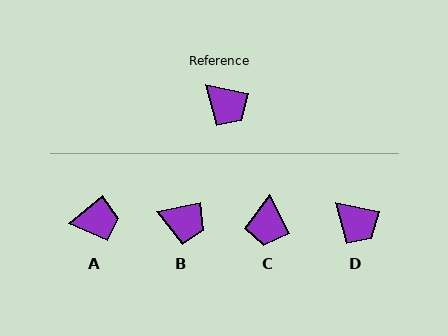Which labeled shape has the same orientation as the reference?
D.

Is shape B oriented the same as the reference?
No, it is off by about 23 degrees.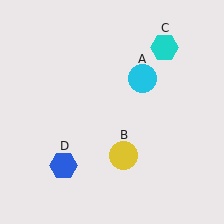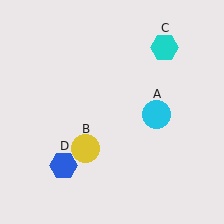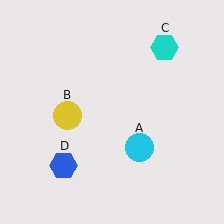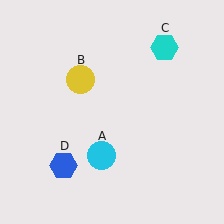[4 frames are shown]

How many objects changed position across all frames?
2 objects changed position: cyan circle (object A), yellow circle (object B).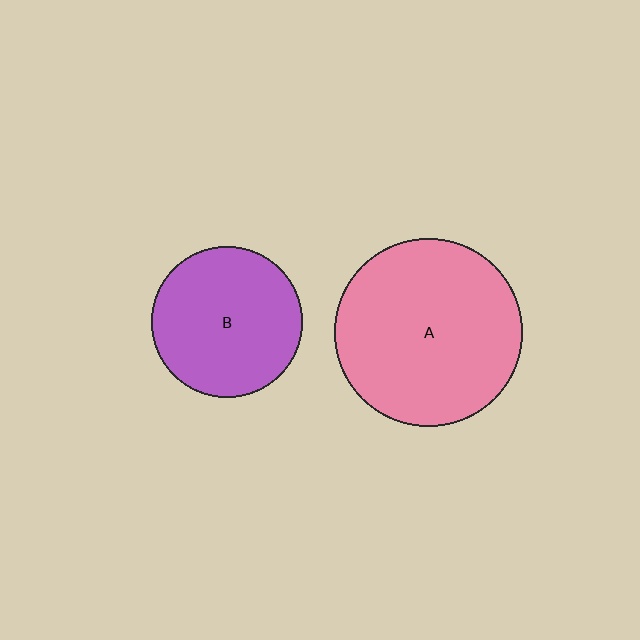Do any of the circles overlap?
No, none of the circles overlap.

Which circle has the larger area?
Circle A (pink).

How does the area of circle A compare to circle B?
Approximately 1.6 times.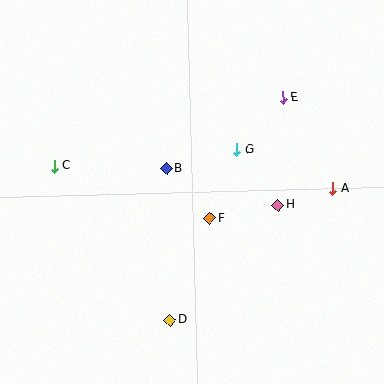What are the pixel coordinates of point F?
Point F is at (210, 218).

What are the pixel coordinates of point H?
Point H is at (278, 205).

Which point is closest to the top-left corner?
Point C is closest to the top-left corner.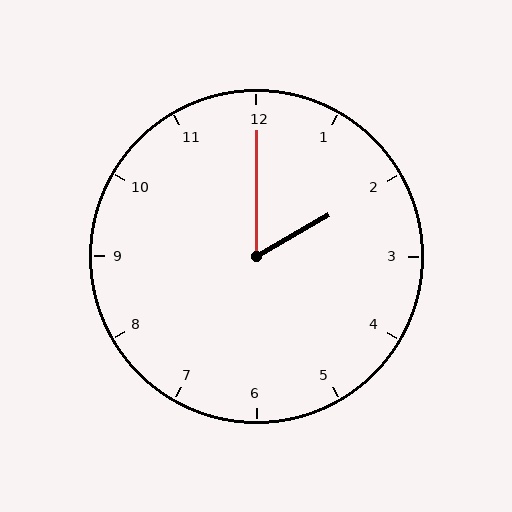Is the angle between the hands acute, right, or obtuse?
It is acute.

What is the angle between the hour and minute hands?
Approximately 60 degrees.